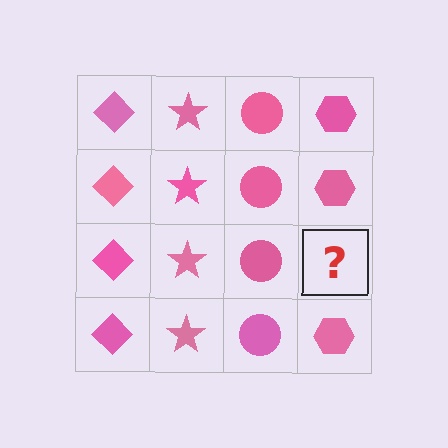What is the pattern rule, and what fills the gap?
The rule is that each column has a consistent shape. The gap should be filled with a pink hexagon.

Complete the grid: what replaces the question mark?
The question mark should be replaced with a pink hexagon.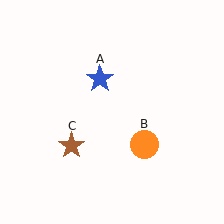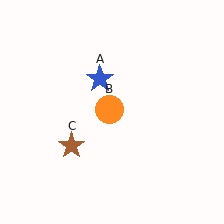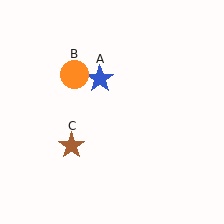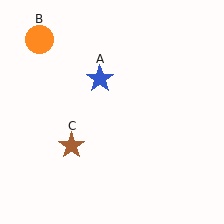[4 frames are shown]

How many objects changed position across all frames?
1 object changed position: orange circle (object B).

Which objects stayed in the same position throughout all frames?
Blue star (object A) and brown star (object C) remained stationary.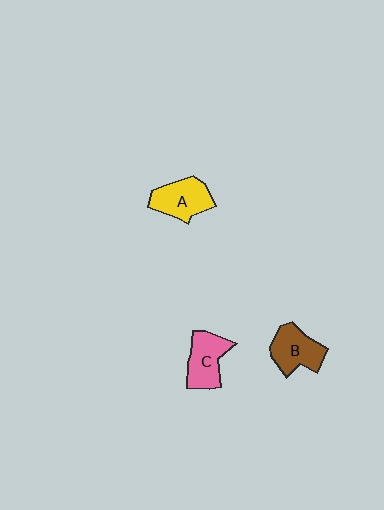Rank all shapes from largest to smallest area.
From largest to smallest: A (yellow), B (brown), C (pink).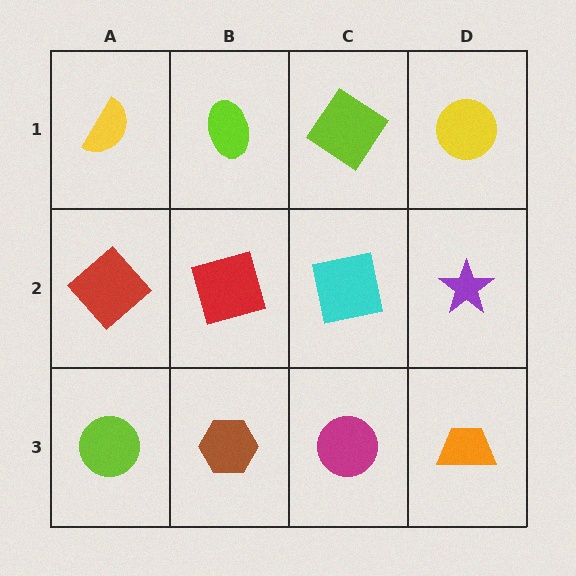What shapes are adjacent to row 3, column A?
A red diamond (row 2, column A), a brown hexagon (row 3, column B).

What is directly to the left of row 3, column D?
A magenta circle.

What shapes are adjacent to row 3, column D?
A purple star (row 2, column D), a magenta circle (row 3, column C).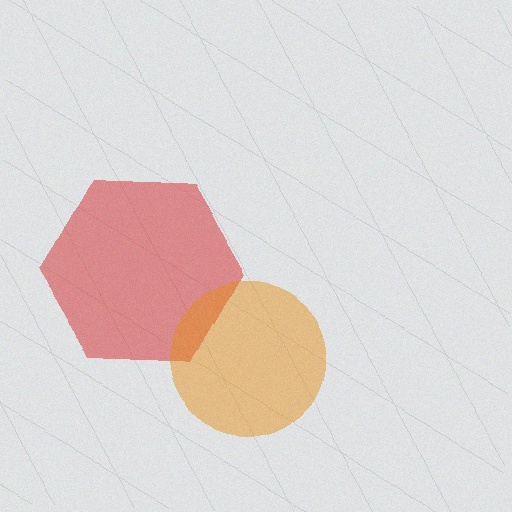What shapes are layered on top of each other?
The layered shapes are: a red hexagon, an orange circle.